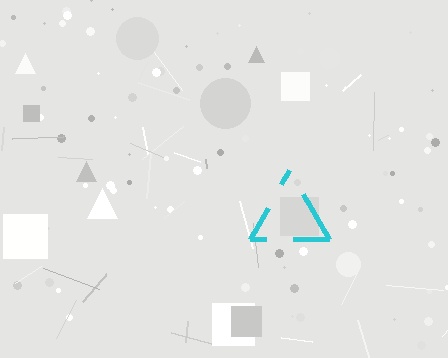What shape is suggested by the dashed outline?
The dashed outline suggests a triangle.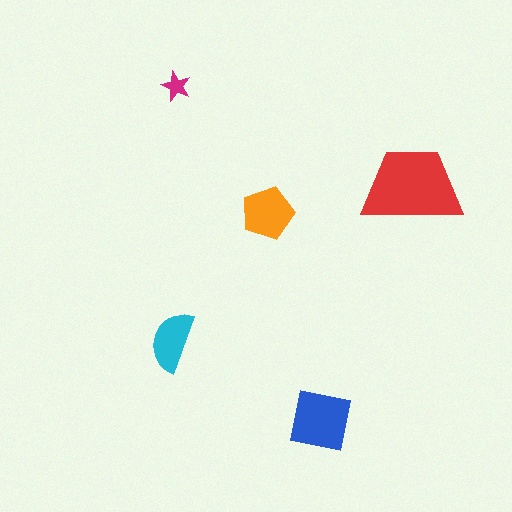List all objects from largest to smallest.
The red trapezoid, the blue square, the orange pentagon, the cyan semicircle, the magenta star.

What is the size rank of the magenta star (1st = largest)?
5th.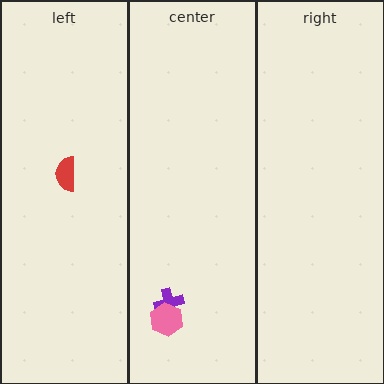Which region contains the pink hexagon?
The center region.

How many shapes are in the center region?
2.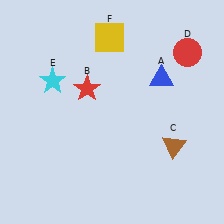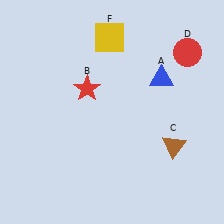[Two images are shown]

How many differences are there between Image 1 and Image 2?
There is 1 difference between the two images.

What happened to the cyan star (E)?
The cyan star (E) was removed in Image 2. It was in the top-left area of Image 1.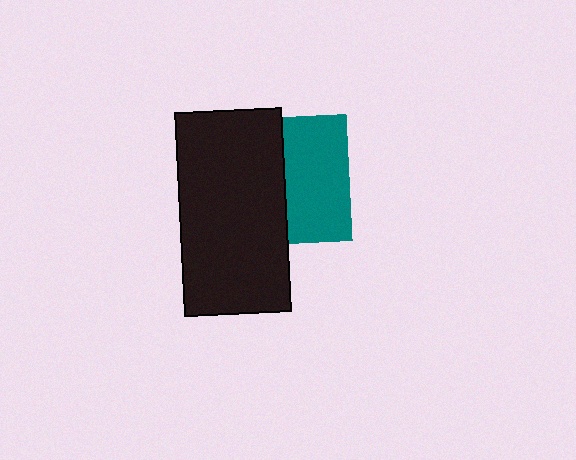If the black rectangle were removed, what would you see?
You would see the complete teal square.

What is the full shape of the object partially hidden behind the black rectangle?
The partially hidden object is a teal square.